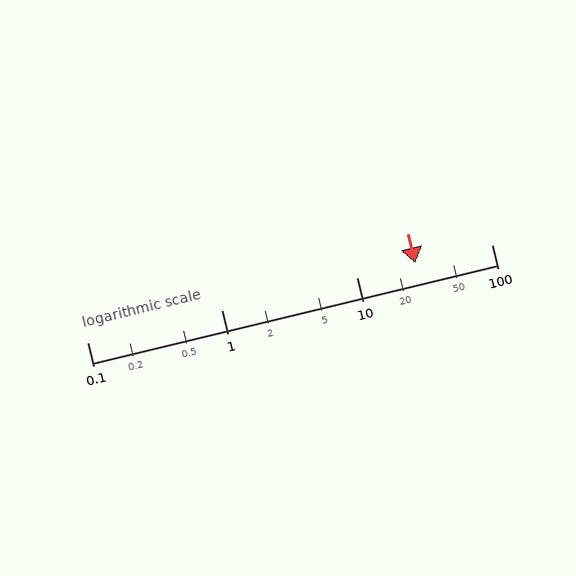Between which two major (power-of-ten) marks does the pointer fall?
The pointer is between 10 and 100.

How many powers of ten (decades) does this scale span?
The scale spans 3 decades, from 0.1 to 100.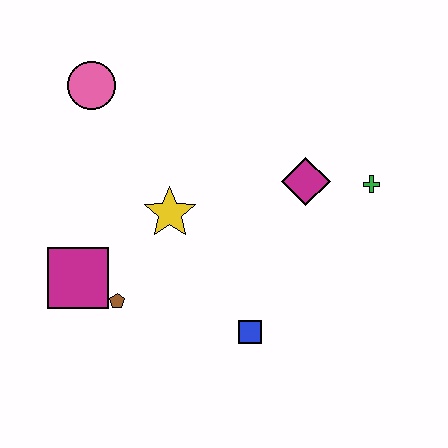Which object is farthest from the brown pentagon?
The green cross is farthest from the brown pentagon.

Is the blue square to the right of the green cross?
No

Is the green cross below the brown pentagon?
No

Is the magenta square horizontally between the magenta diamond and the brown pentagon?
No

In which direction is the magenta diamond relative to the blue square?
The magenta diamond is above the blue square.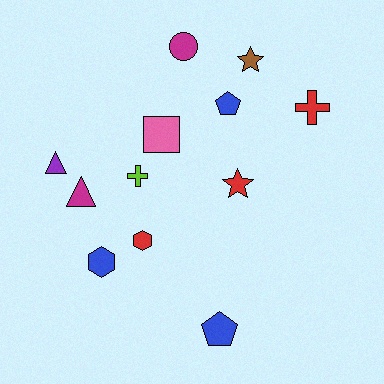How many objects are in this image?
There are 12 objects.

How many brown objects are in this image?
There is 1 brown object.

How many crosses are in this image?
There are 2 crosses.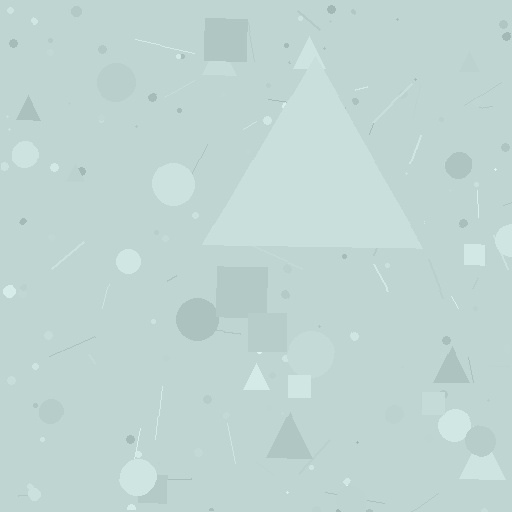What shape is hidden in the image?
A triangle is hidden in the image.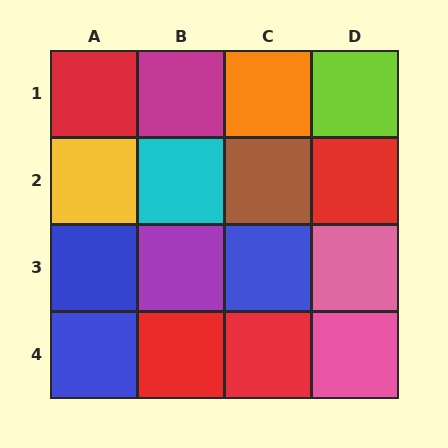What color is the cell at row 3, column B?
Purple.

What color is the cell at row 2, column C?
Brown.